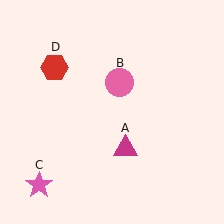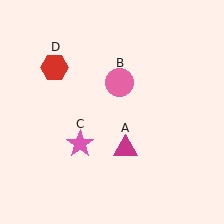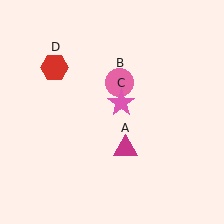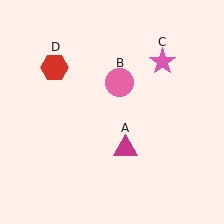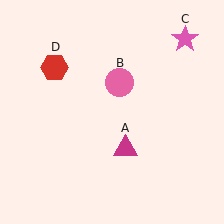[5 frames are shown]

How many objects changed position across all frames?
1 object changed position: pink star (object C).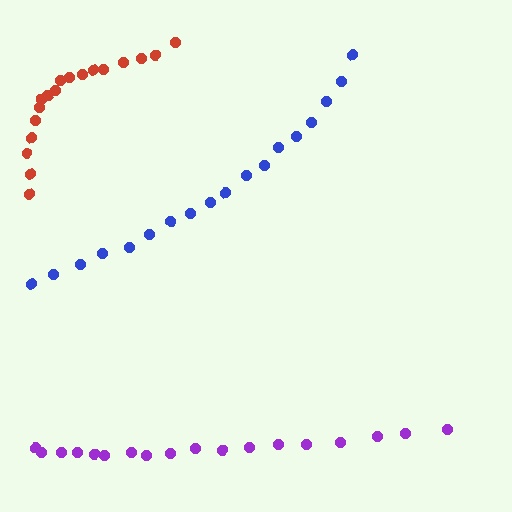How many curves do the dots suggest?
There are 3 distinct paths.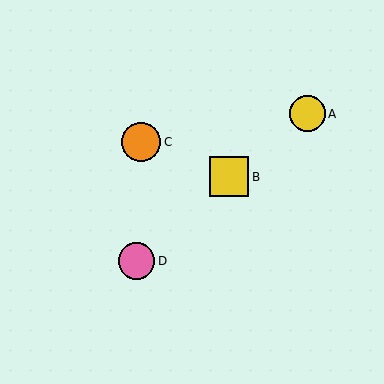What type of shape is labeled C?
Shape C is an orange circle.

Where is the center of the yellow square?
The center of the yellow square is at (229, 177).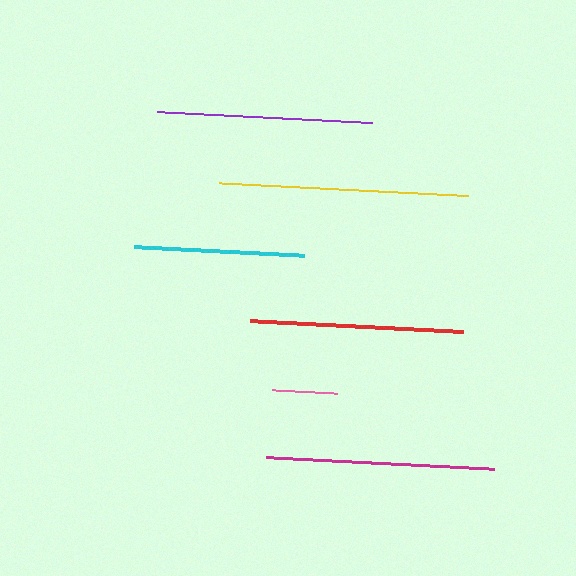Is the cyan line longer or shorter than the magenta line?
The magenta line is longer than the cyan line.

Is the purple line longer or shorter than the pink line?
The purple line is longer than the pink line.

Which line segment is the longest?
The yellow line is the longest at approximately 249 pixels.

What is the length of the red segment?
The red segment is approximately 212 pixels long.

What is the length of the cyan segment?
The cyan segment is approximately 170 pixels long.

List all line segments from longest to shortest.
From longest to shortest: yellow, magenta, purple, red, cyan, pink.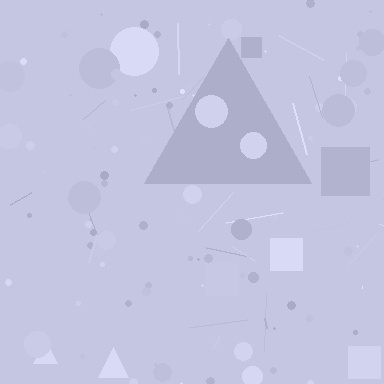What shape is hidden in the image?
A triangle is hidden in the image.